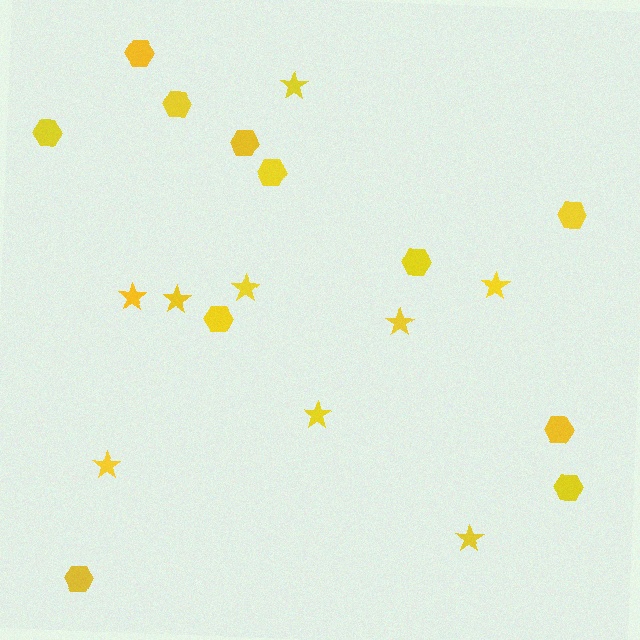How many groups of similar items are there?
There are 2 groups: one group of stars (9) and one group of hexagons (11).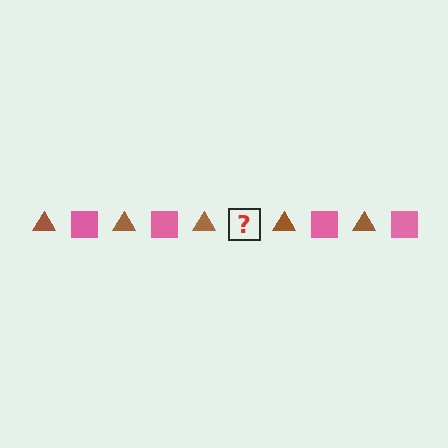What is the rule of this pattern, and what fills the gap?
The rule is that the pattern alternates between brown triangle and pink square. The gap should be filled with a pink square.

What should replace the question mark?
The question mark should be replaced with a pink square.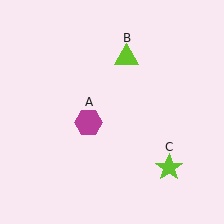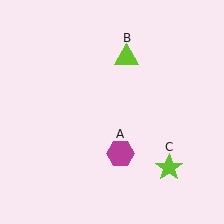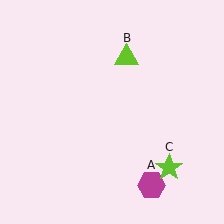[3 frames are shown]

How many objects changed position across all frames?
1 object changed position: magenta hexagon (object A).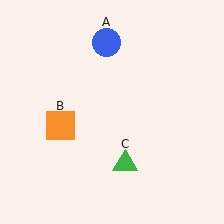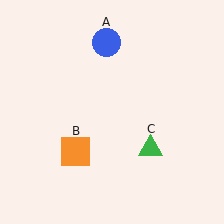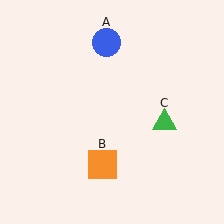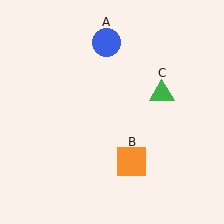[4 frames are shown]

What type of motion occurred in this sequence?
The orange square (object B), green triangle (object C) rotated counterclockwise around the center of the scene.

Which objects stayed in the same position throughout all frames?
Blue circle (object A) remained stationary.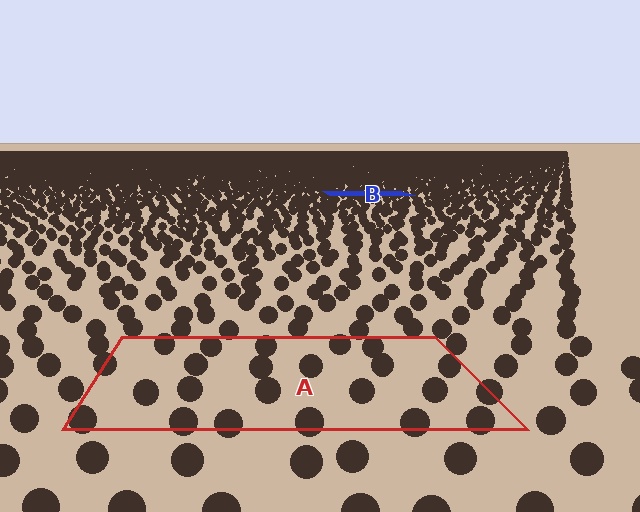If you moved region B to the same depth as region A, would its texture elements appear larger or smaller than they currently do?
They would appear larger. At a closer depth, the same texture elements are projected at a bigger on-screen size.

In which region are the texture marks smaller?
The texture marks are smaller in region B, because it is farther away.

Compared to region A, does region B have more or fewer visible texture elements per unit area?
Region B has more texture elements per unit area — they are packed more densely because it is farther away.